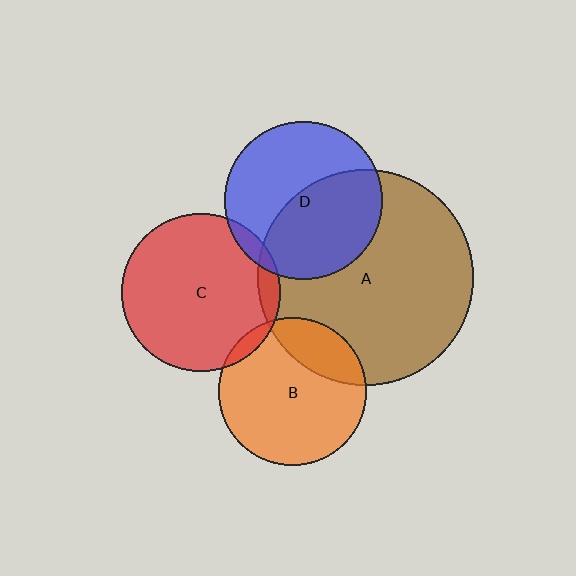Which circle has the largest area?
Circle A (brown).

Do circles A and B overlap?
Yes.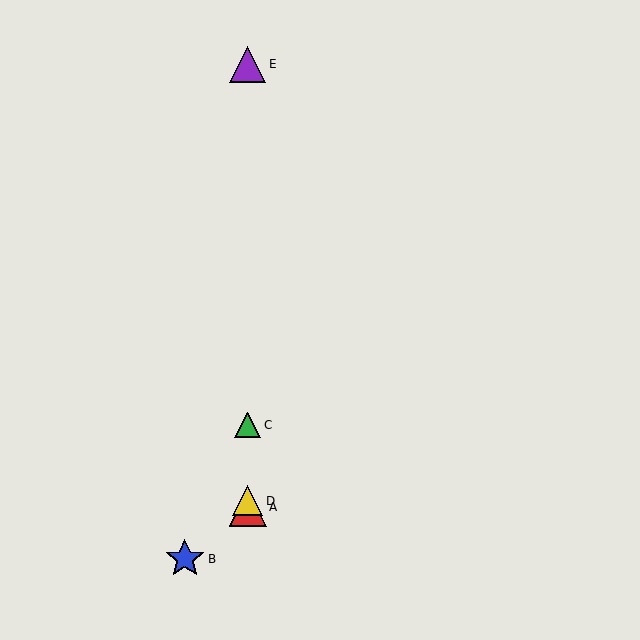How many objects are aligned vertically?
4 objects (A, C, D, E) are aligned vertically.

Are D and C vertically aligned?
Yes, both are at x≈248.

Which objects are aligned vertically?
Objects A, C, D, E are aligned vertically.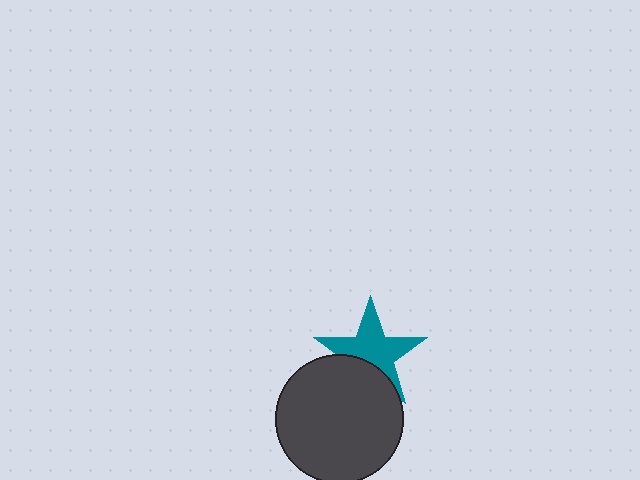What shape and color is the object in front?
The object in front is a dark gray circle.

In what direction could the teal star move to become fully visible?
The teal star could move up. That would shift it out from behind the dark gray circle entirely.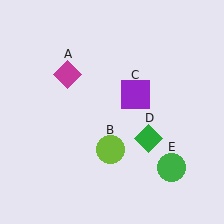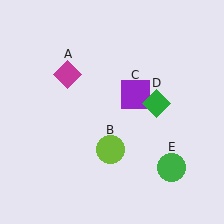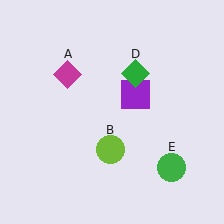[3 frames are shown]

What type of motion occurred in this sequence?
The green diamond (object D) rotated counterclockwise around the center of the scene.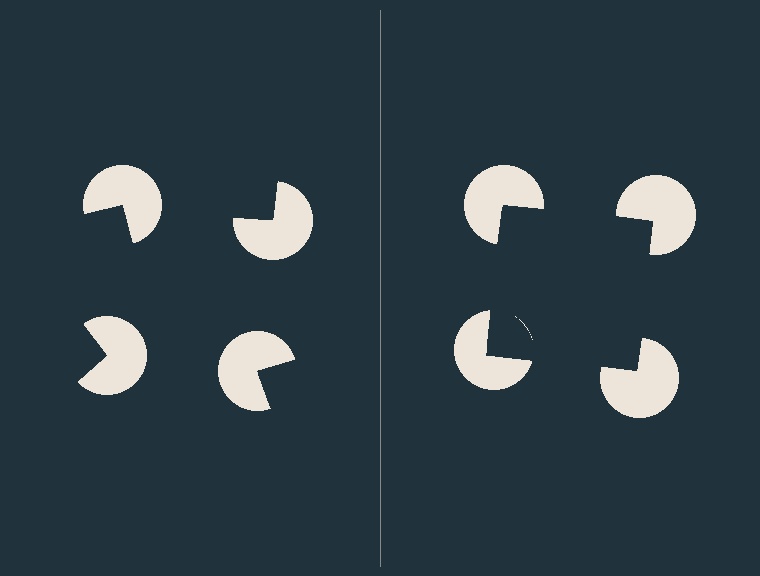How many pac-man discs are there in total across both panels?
8 — 4 on each side.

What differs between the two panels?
The pac-man discs are positioned identically on both sides; only the wedge orientations differ. On the right they align to a square; on the left they are misaligned.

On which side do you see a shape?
An illusory square appears on the right side. On the left side the wedge cuts are rotated, so no coherent shape forms.